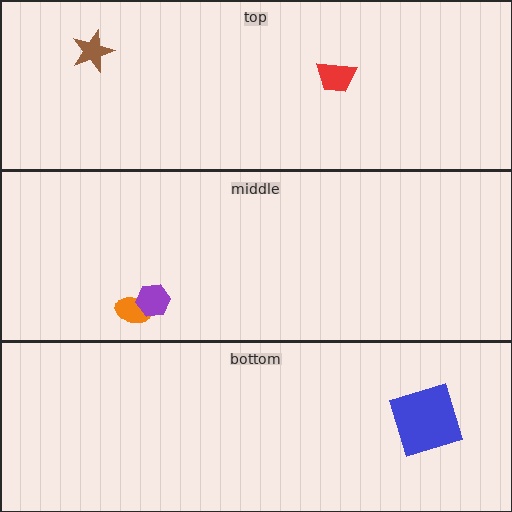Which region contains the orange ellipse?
The middle region.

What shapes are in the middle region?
The orange ellipse, the purple hexagon.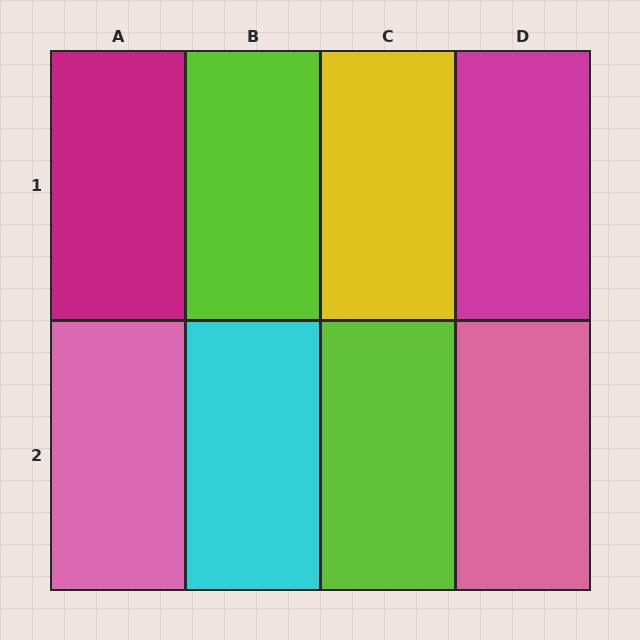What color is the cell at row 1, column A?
Magenta.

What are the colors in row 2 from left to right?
Pink, cyan, lime, pink.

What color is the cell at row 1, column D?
Magenta.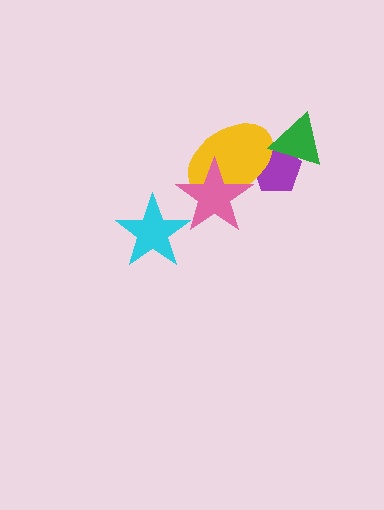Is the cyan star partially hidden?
Yes, it is partially covered by another shape.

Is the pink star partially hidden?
No, no other shape covers it.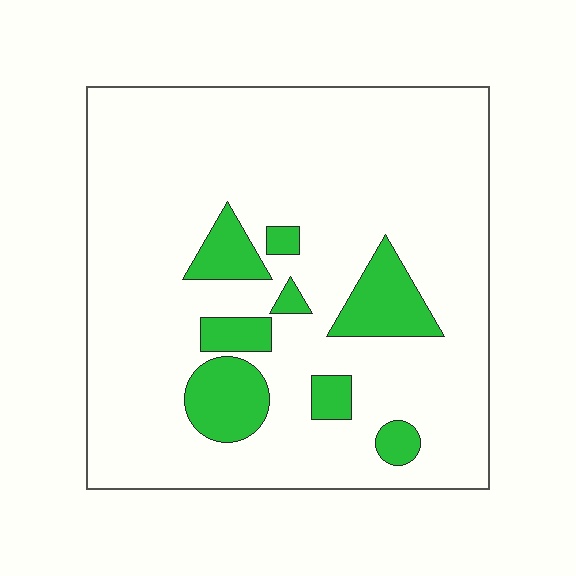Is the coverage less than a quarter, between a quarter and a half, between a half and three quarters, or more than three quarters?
Less than a quarter.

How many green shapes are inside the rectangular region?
8.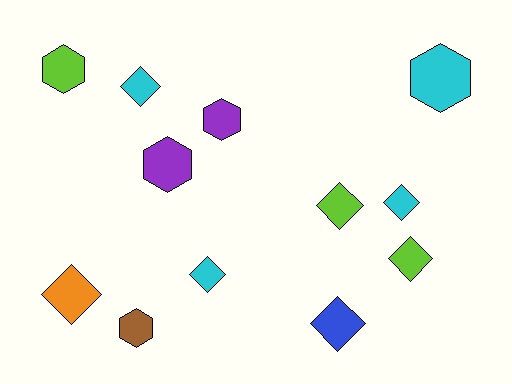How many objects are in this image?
There are 12 objects.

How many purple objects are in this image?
There are 2 purple objects.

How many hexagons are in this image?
There are 5 hexagons.